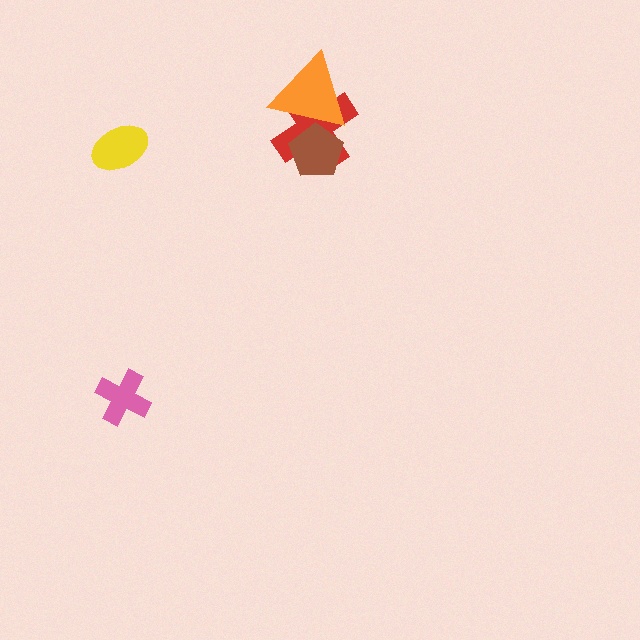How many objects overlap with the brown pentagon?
2 objects overlap with the brown pentagon.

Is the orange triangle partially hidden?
No, no other shape covers it.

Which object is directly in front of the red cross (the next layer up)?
The brown pentagon is directly in front of the red cross.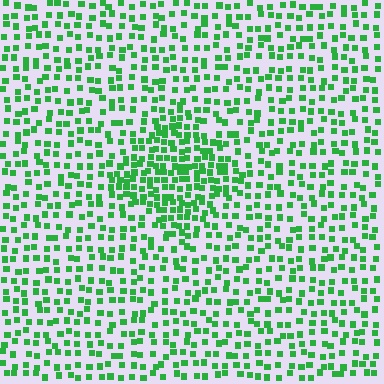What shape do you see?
I see a diamond.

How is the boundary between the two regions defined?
The boundary is defined by a change in element density (approximately 1.9x ratio). All elements are the same color, size, and shape.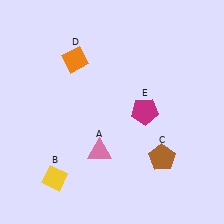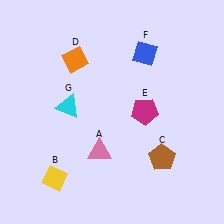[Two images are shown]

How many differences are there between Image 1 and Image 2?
There are 2 differences between the two images.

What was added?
A blue diamond (F), a cyan triangle (G) were added in Image 2.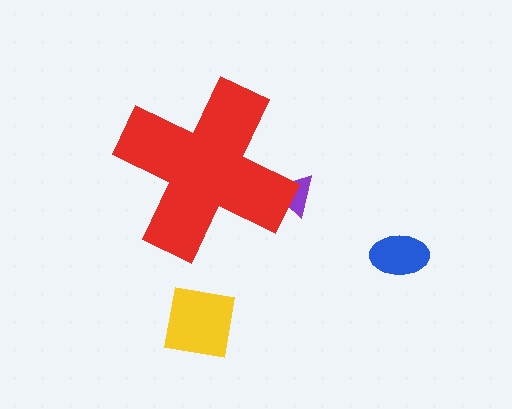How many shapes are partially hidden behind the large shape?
1 shape is partially hidden.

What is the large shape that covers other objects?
A red cross.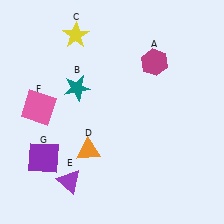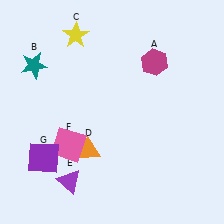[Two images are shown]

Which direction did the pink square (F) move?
The pink square (F) moved down.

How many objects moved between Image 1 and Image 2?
2 objects moved between the two images.